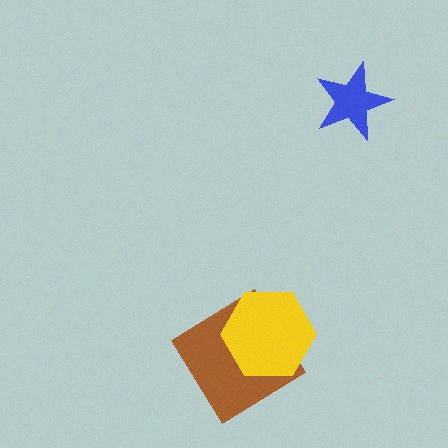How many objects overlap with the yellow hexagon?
1 object overlaps with the yellow hexagon.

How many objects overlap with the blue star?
0 objects overlap with the blue star.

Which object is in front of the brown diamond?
The yellow hexagon is in front of the brown diamond.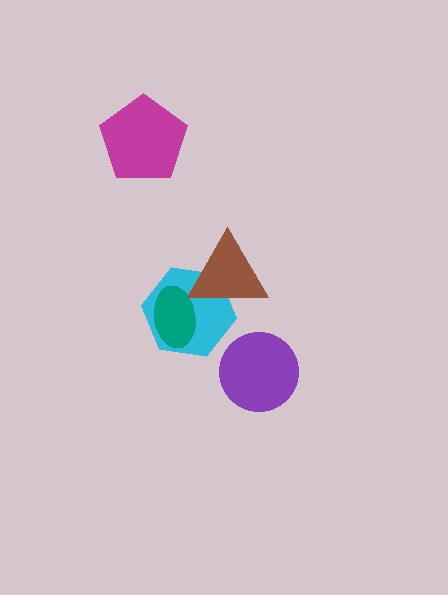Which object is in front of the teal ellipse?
The brown triangle is in front of the teal ellipse.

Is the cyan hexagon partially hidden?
Yes, it is partially covered by another shape.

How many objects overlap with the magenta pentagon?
0 objects overlap with the magenta pentagon.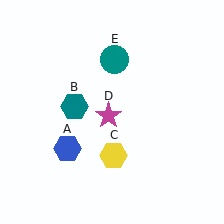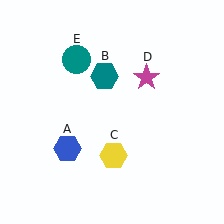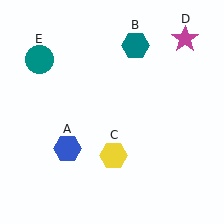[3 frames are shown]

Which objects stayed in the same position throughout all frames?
Blue hexagon (object A) and yellow hexagon (object C) remained stationary.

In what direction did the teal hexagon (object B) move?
The teal hexagon (object B) moved up and to the right.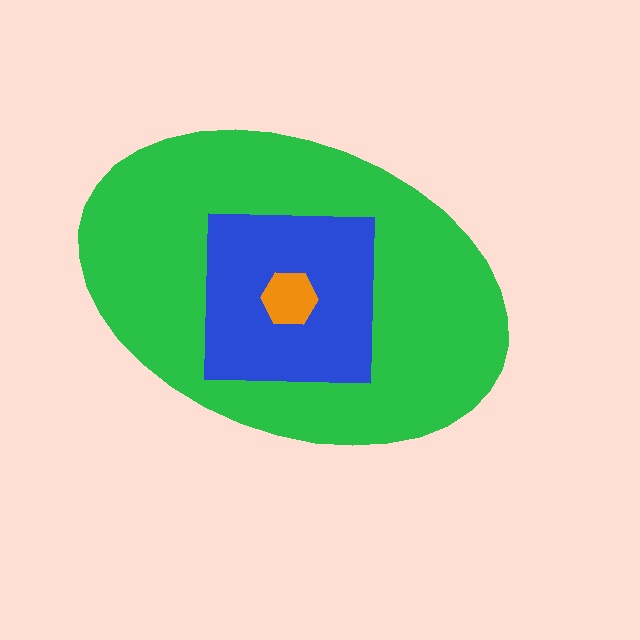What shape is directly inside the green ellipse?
The blue square.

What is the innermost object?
The orange hexagon.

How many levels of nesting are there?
3.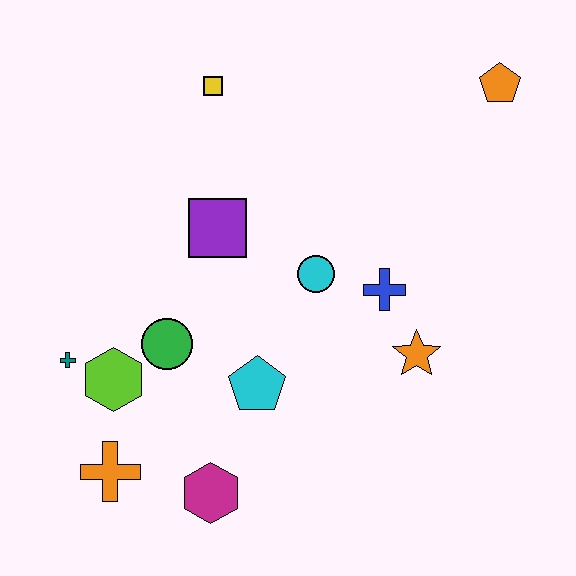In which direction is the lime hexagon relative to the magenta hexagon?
The lime hexagon is above the magenta hexagon.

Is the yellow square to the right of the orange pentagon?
No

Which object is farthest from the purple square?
The orange pentagon is farthest from the purple square.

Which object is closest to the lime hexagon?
The teal cross is closest to the lime hexagon.